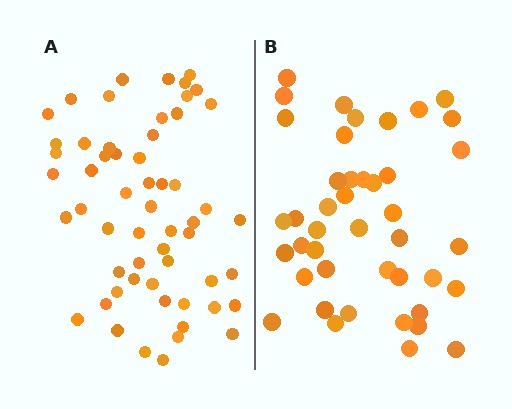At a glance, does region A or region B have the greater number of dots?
Region A (the left region) has more dots.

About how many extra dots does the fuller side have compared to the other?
Region A has approximately 15 more dots than region B.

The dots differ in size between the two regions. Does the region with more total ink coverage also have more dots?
No. Region B has more total ink coverage because its dots are larger, but region A actually contains more individual dots. Total area can be misleading — the number of items is what matters here.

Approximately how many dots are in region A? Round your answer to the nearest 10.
About 60 dots. (The exact count is 57, which rounds to 60.)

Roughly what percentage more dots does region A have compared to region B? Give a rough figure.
About 35% more.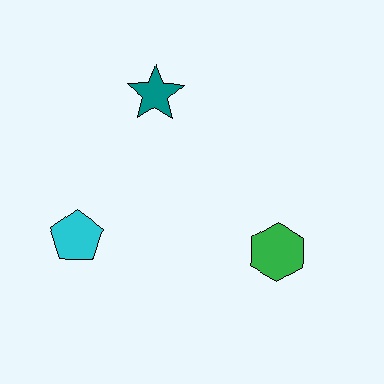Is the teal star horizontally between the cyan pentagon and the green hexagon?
Yes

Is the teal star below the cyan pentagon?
No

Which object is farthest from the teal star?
The green hexagon is farthest from the teal star.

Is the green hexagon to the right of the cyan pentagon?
Yes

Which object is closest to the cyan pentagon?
The teal star is closest to the cyan pentagon.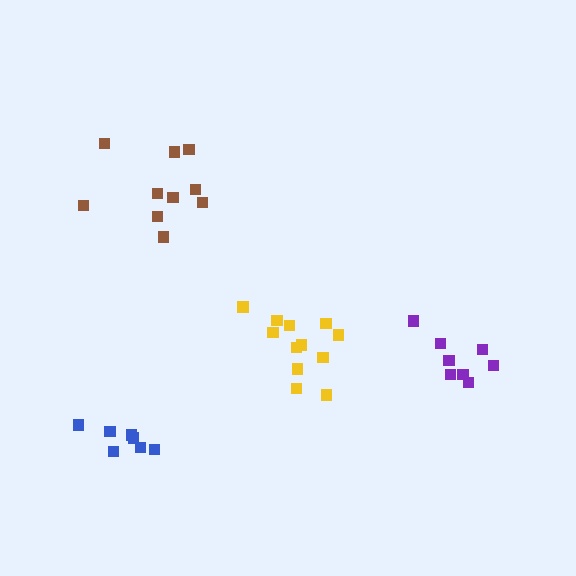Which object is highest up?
The brown cluster is topmost.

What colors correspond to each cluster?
The clusters are colored: brown, blue, yellow, purple.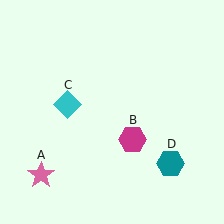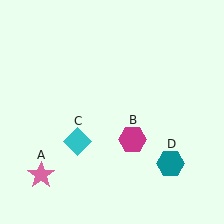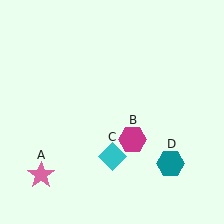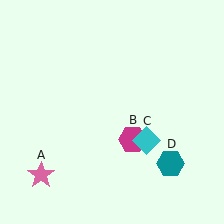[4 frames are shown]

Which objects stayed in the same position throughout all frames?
Pink star (object A) and magenta hexagon (object B) and teal hexagon (object D) remained stationary.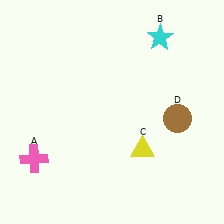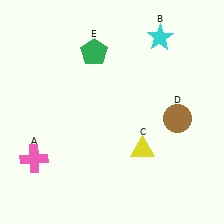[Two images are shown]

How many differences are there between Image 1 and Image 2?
There is 1 difference between the two images.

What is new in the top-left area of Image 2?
A green pentagon (E) was added in the top-left area of Image 2.